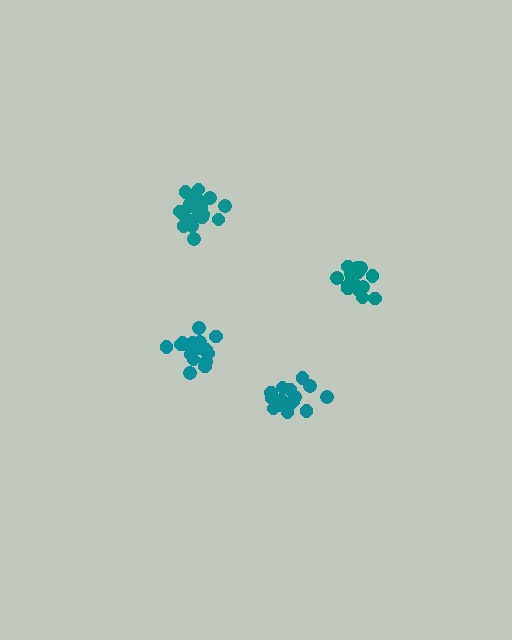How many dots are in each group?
Group 1: 16 dots, Group 2: 20 dots, Group 3: 17 dots, Group 4: 16 dots (69 total).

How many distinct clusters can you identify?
There are 4 distinct clusters.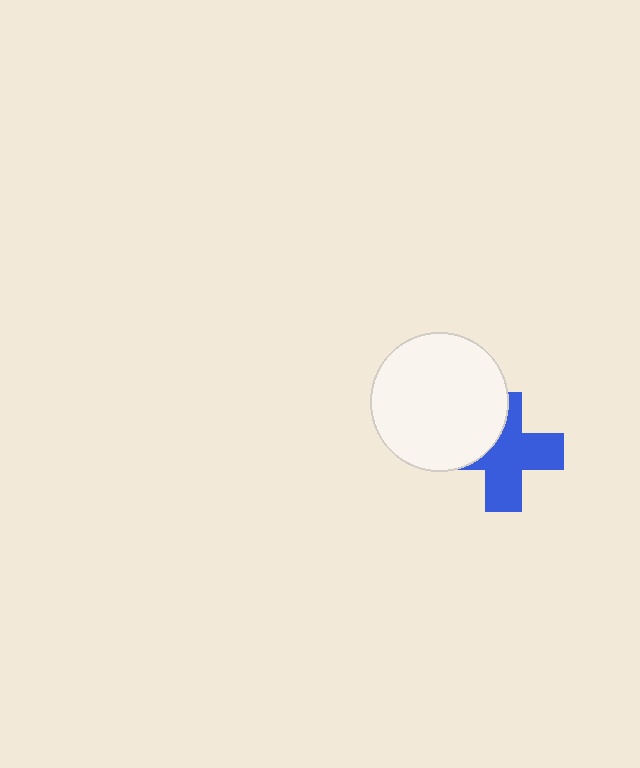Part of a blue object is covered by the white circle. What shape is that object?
It is a cross.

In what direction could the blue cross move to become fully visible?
The blue cross could move toward the lower-right. That would shift it out from behind the white circle entirely.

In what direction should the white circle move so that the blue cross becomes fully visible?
The white circle should move toward the upper-left. That is the shortest direction to clear the overlap and leave the blue cross fully visible.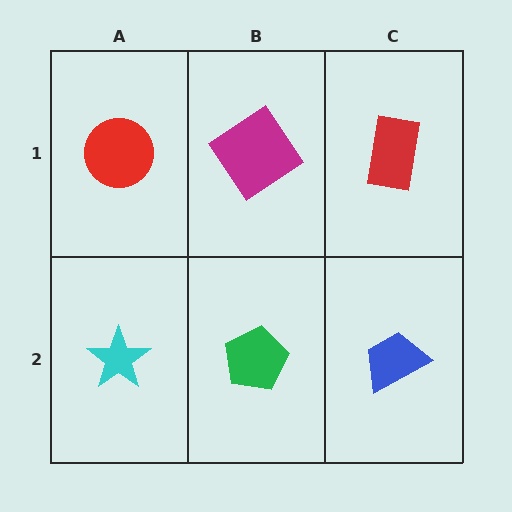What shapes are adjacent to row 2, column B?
A magenta diamond (row 1, column B), a cyan star (row 2, column A), a blue trapezoid (row 2, column C).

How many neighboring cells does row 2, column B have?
3.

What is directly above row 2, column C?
A red rectangle.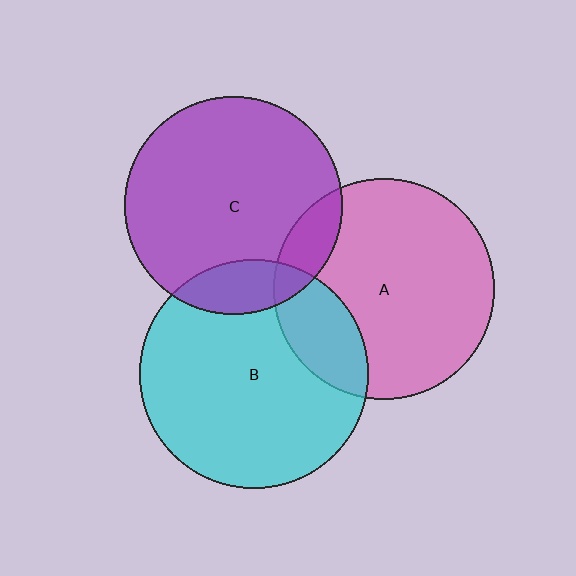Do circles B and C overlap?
Yes.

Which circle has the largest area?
Circle B (cyan).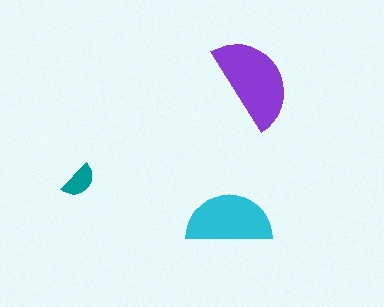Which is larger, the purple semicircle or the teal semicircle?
The purple one.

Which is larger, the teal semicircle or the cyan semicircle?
The cyan one.